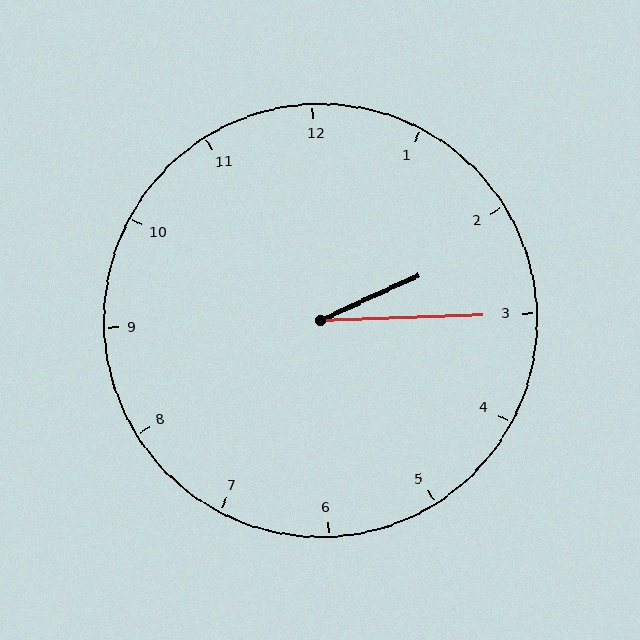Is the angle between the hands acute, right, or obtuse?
It is acute.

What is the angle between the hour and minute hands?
Approximately 22 degrees.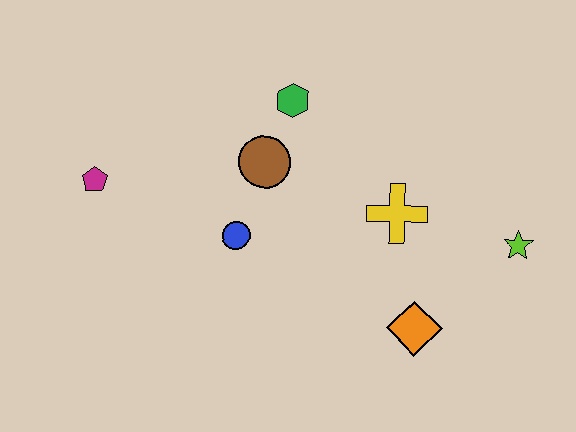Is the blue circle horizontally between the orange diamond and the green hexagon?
No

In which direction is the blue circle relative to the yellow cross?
The blue circle is to the left of the yellow cross.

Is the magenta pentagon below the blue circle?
No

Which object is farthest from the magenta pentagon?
The lime star is farthest from the magenta pentagon.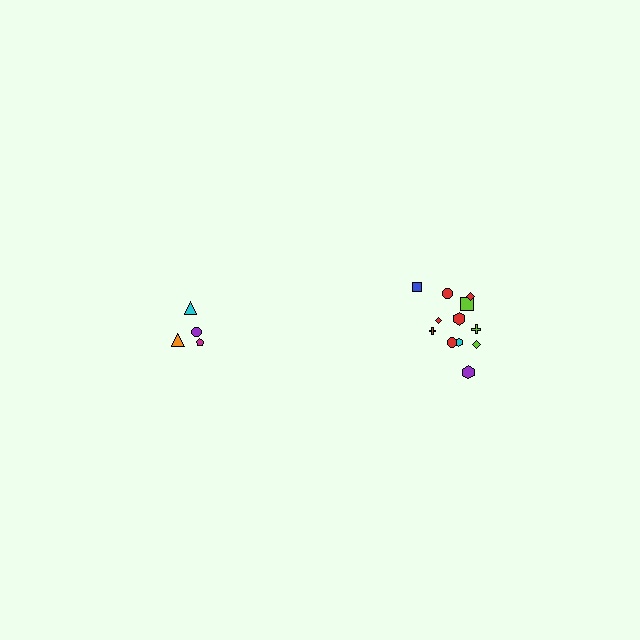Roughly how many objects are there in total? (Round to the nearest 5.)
Roughly 15 objects in total.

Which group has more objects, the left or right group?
The right group.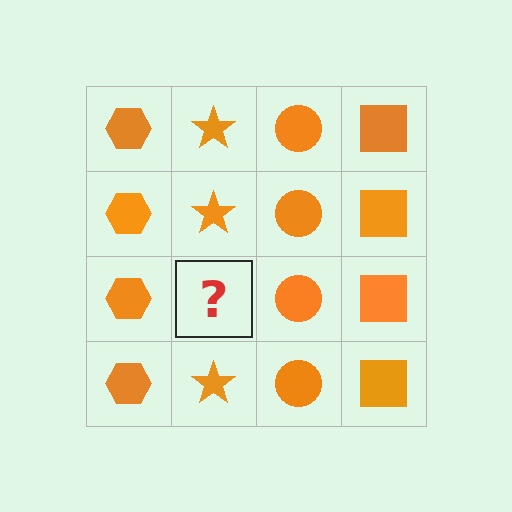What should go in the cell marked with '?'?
The missing cell should contain an orange star.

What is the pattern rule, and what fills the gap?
The rule is that each column has a consistent shape. The gap should be filled with an orange star.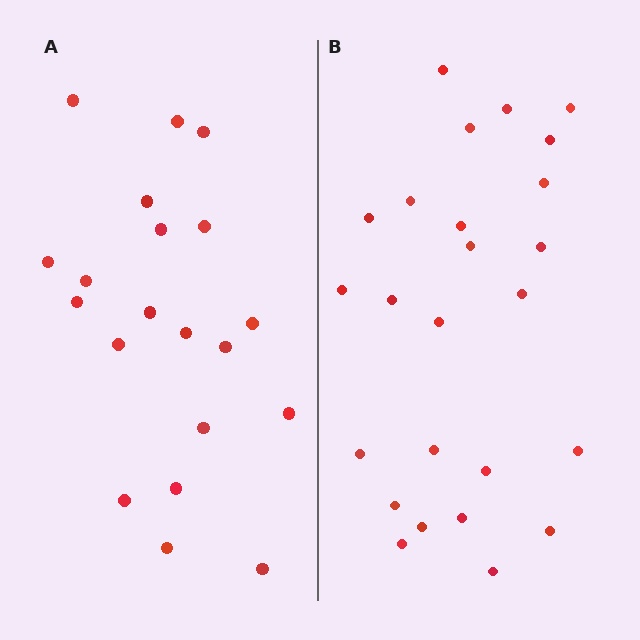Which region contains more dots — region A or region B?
Region B (the right region) has more dots.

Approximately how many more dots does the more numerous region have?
Region B has about 5 more dots than region A.